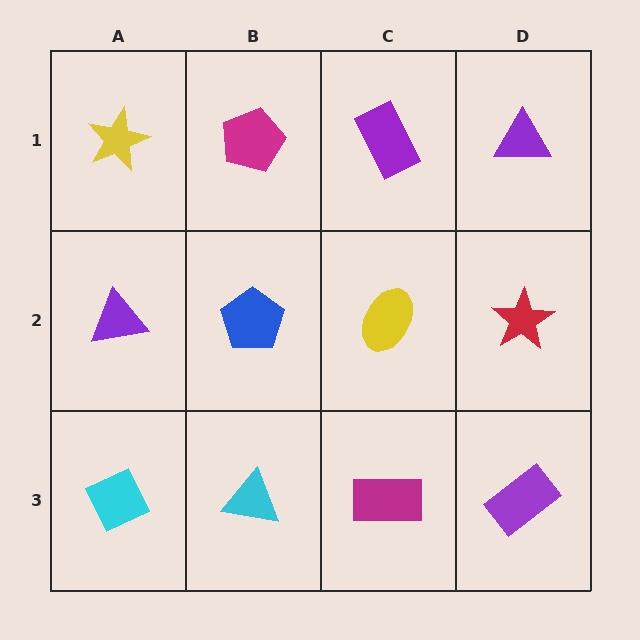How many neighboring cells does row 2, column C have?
4.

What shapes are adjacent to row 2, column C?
A purple rectangle (row 1, column C), a magenta rectangle (row 3, column C), a blue pentagon (row 2, column B), a red star (row 2, column D).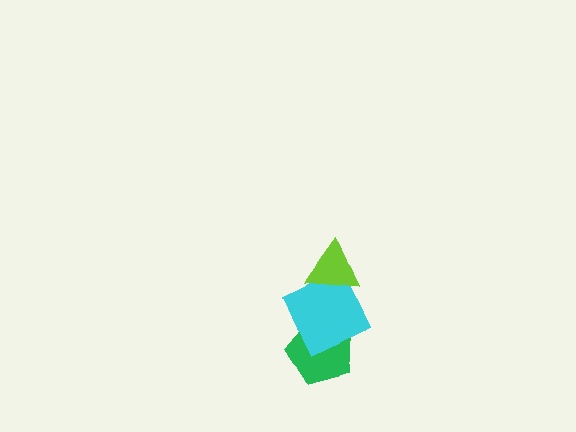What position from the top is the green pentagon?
The green pentagon is 3rd from the top.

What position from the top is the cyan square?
The cyan square is 2nd from the top.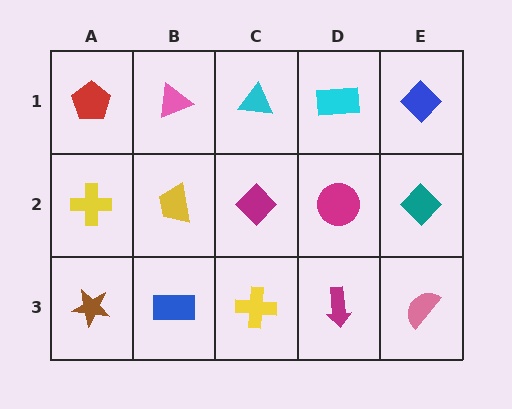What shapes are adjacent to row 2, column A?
A red pentagon (row 1, column A), a brown star (row 3, column A), a yellow trapezoid (row 2, column B).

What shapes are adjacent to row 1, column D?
A magenta circle (row 2, column D), a cyan triangle (row 1, column C), a blue diamond (row 1, column E).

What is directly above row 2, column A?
A red pentagon.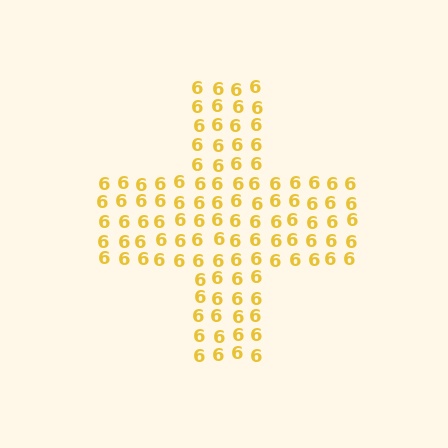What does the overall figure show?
The overall figure shows a cross.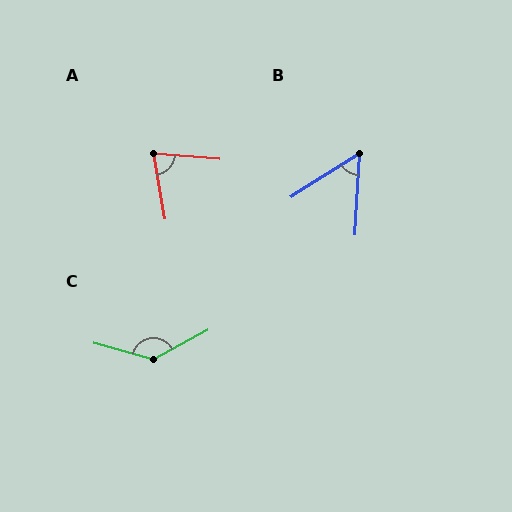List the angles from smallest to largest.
B (55°), A (75°), C (136°).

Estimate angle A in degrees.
Approximately 75 degrees.